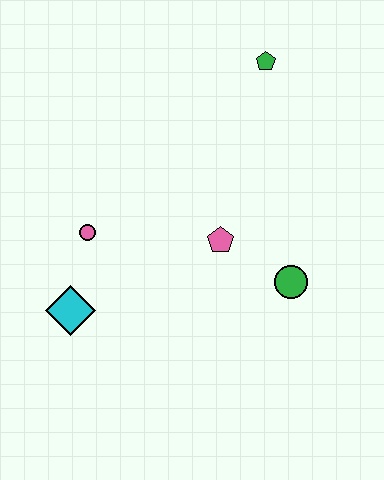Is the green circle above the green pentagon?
No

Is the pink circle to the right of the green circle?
No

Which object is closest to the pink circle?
The cyan diamond is closest to the pink circle.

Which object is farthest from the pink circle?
The green pentagon is farthest from the pink circle.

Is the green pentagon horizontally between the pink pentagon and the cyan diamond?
No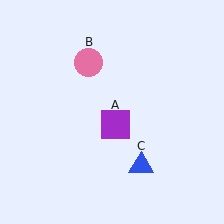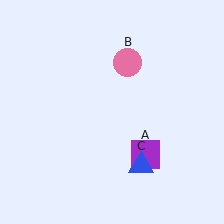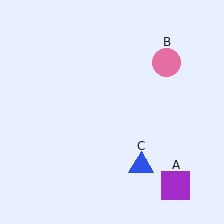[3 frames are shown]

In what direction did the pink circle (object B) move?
The pink circle (object B) moved right.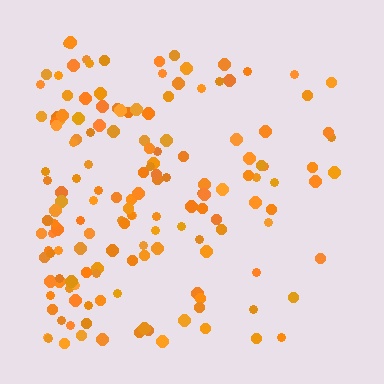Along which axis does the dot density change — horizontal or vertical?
Horizontal.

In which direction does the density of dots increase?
From right to left, with the left side densest.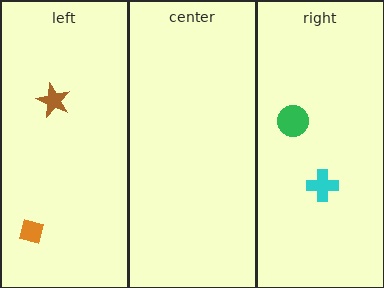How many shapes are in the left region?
2.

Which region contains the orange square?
The left region.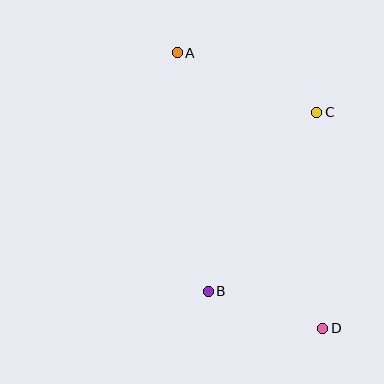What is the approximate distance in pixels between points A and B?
The distance between A and B is approximately 240 pixels.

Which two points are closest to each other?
Points B and D are closest to each other.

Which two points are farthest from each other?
Points A and D are farthest from each other.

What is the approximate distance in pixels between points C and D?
The distance between C and D is approximately 216 pixels.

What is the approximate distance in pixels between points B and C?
The distance between B and C is approximately 209 pixels.